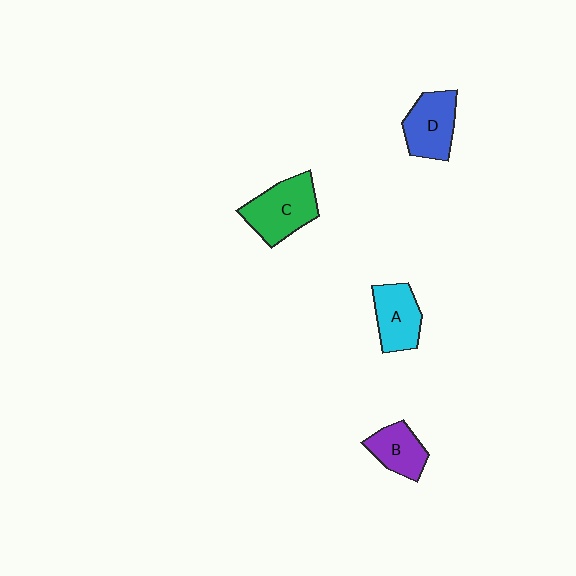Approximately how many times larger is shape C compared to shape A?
Approximately 1.3 times.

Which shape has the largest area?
Shape C (green).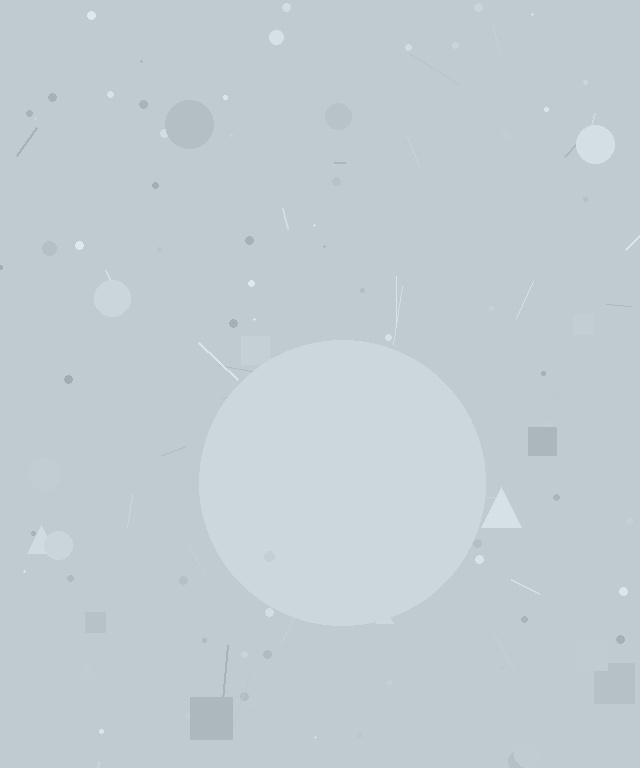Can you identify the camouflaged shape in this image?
The camouflaged shape is a circle.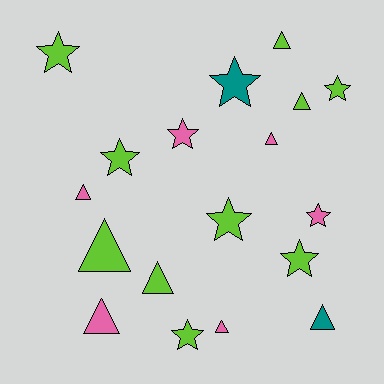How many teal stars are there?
There is 1 teal star.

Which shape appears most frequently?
Star, with 9 objects.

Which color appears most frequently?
Lime, with 10 objects.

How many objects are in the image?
There are 18 objects.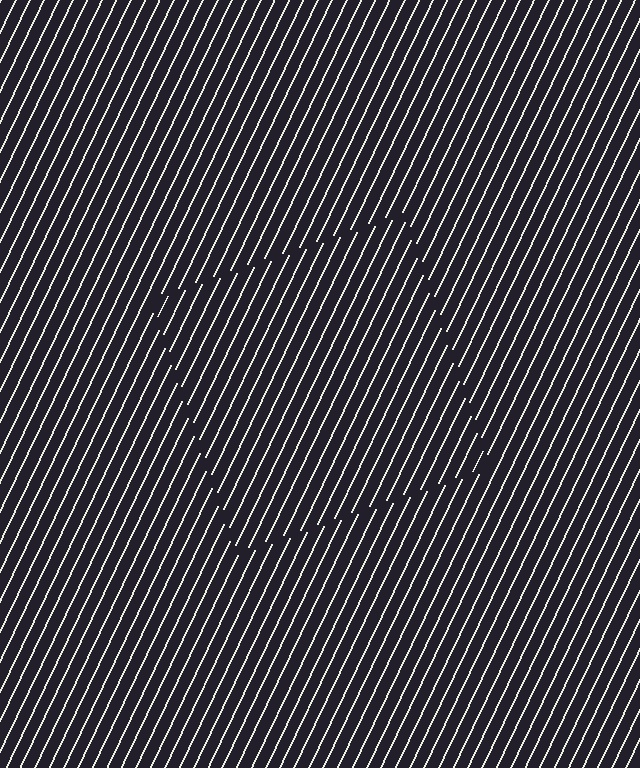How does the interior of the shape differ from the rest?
The interior of the shape contains the same grating, shifted by half a period — the contour is defined by the phase discontinuity where line-ends from the inner and outer gratings abut.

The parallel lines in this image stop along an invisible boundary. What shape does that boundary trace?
An illusory square. The interior of the shape contains the same grating, shifted by half a period — the contour is defined by the phase discontinuity where line-ends from the inner and outer gratings abut.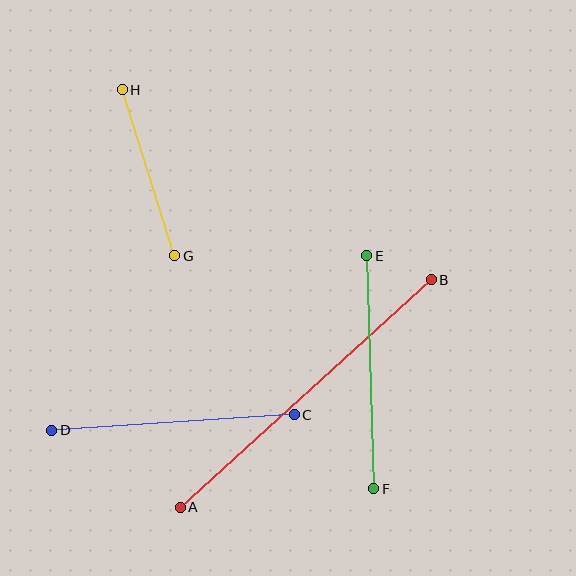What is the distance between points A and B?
The distance is approximately 339 pixels.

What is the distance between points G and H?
The distance is approximately 174 pixels.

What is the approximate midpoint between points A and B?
The midpoint is at approximately (306, 394) pixels.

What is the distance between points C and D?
The distance is approximately 243 pixels.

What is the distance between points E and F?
The distance is approximately 233 pixels.